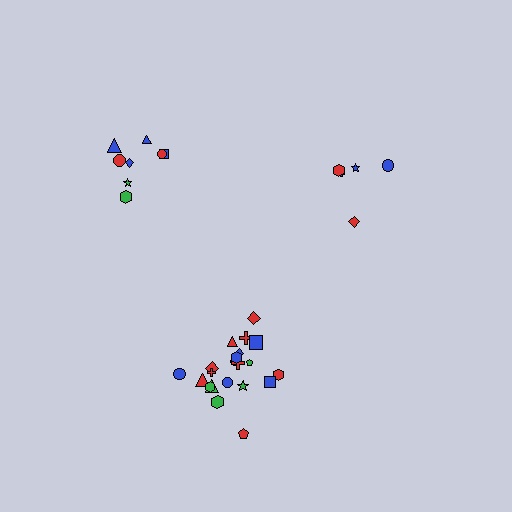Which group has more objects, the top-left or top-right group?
The top-left group.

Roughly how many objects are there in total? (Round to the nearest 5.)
Roughly 35 objects in total.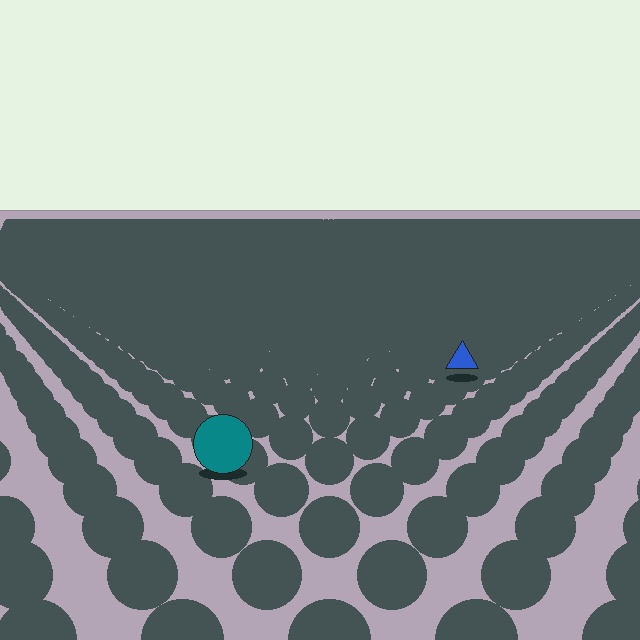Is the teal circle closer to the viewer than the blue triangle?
Yes. The teal circle is closer — you can tell from the texture gradient: the ground texture is coarser near it.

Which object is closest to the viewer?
The teal circle is closest. The texture marks near it are larger and more spread out.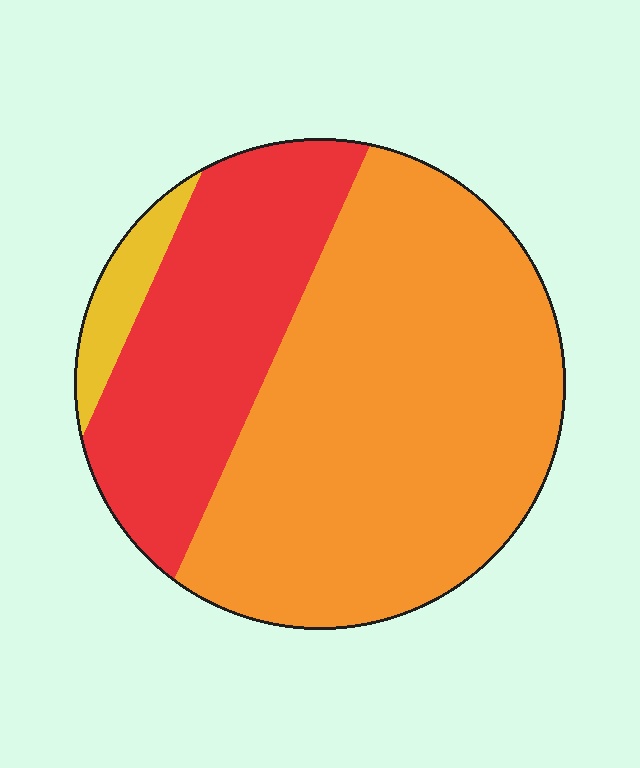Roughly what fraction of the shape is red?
Red takes up between a quarter and a half of the shape.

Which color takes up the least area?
Yellow, at roughly 5%.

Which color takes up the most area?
Orange, at roughly 65%.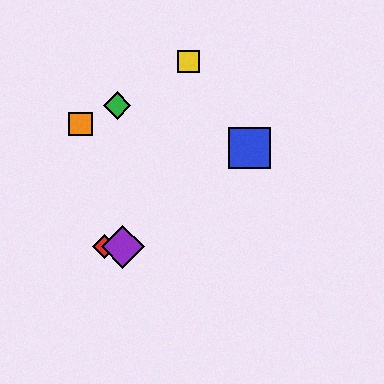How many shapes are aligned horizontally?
2 shapes (the red diamond, the purple diamond) are aligned horizontally.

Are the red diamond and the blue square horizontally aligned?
No, the red diamond is at y≈247 and the blue square is at y≈148.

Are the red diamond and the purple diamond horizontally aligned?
Yes, both are at y≈247.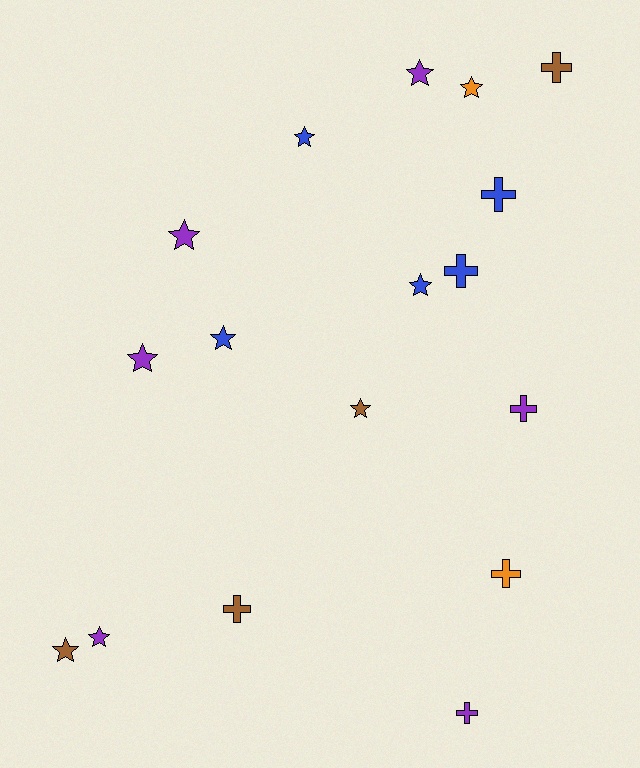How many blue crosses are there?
There are 2 blue crosses.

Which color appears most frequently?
Purple, with 6 objects.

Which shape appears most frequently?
Star, with 10 objects.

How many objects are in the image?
There are 17 objects.